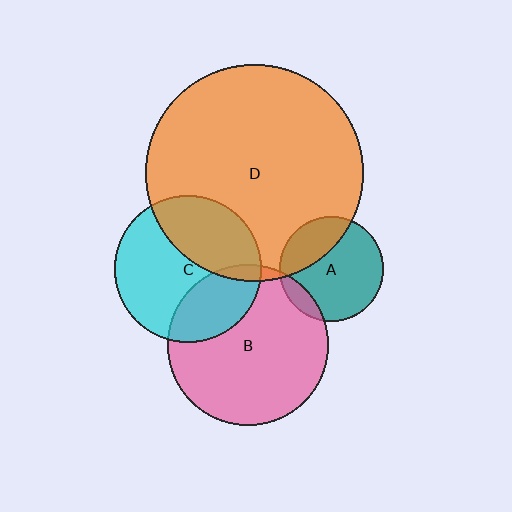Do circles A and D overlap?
Yes.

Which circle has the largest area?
Circle D (orange).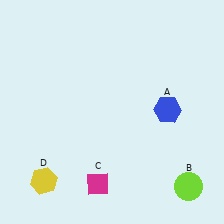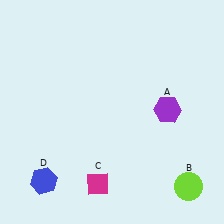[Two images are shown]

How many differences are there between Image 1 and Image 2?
There are 2 differences between the two images.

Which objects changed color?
A changed from blue to purple. D changed from yellow to blue.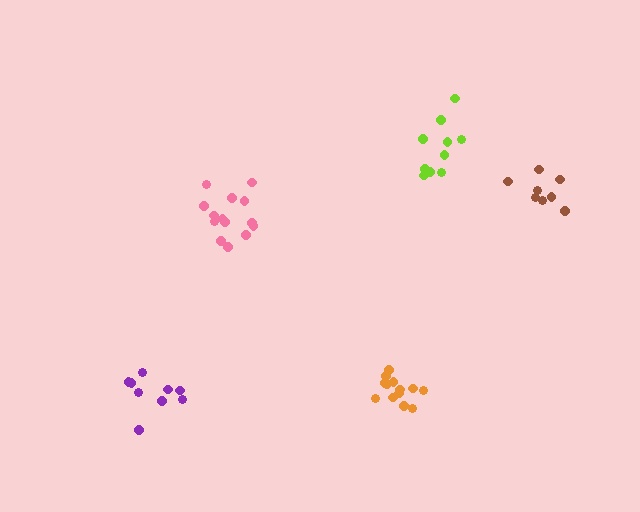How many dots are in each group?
Group 1: 13 dots, Group 2: 9 dots, Group 3: 8 dots, Group 4: 10 dots, Group 5: 14 dots (54 total).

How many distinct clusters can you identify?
There are 5 distinct clusters.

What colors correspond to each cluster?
The clusters are colored: orange, purple, brown, lime, pink.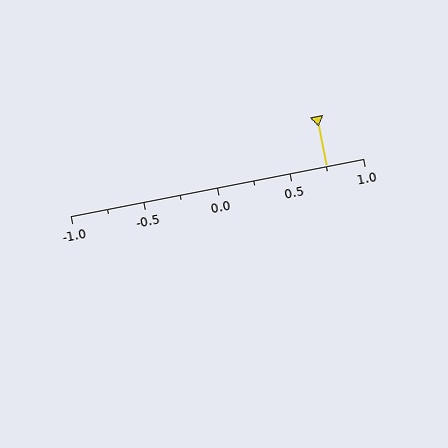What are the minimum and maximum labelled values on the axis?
The axis runs from -1.0 to 1.0.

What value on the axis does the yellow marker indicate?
The marker indicates approximately 0.75.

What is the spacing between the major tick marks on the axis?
The major ticks are spaced 0.5 apart.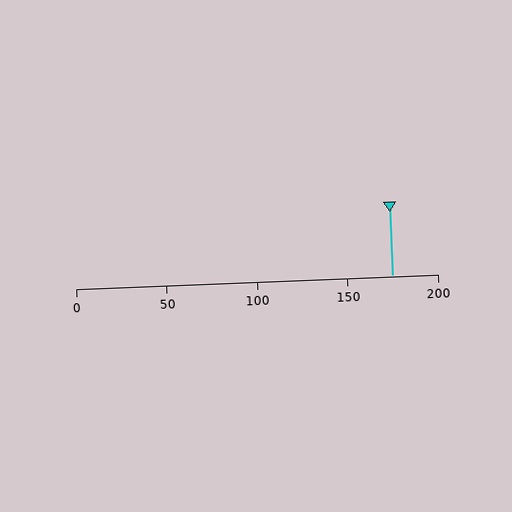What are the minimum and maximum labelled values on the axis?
The axis runs from 0 to 200.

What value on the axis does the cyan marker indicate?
The marker indicates approximately 175.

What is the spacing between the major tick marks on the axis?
The major ticks are spaced 50 apart.